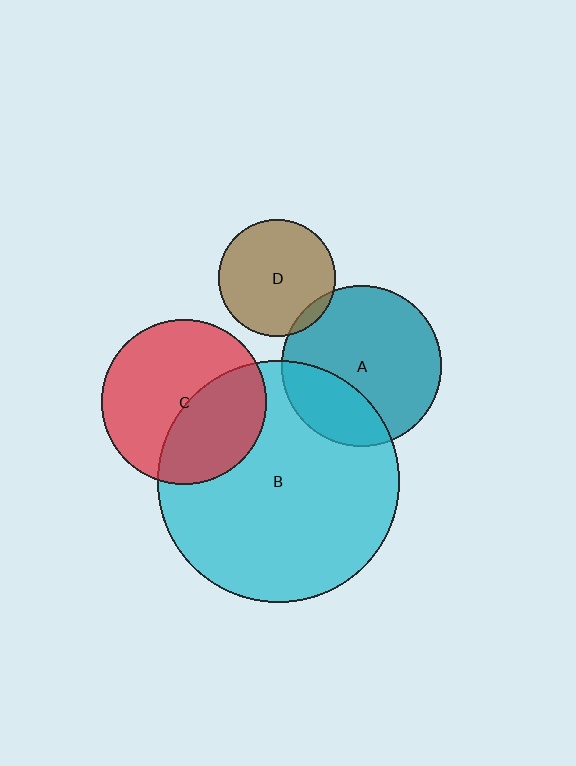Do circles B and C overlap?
Yes.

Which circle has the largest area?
Circle B (cyan).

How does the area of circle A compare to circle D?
Approximately 1.9 times.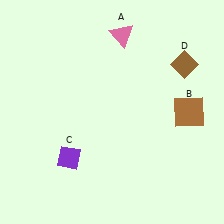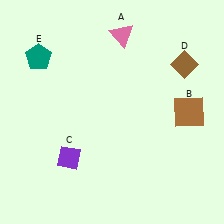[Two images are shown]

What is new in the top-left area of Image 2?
A teal pentagon (E) was added in the top-left area of Image 2.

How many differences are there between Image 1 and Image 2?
There is 1 difference between the two images.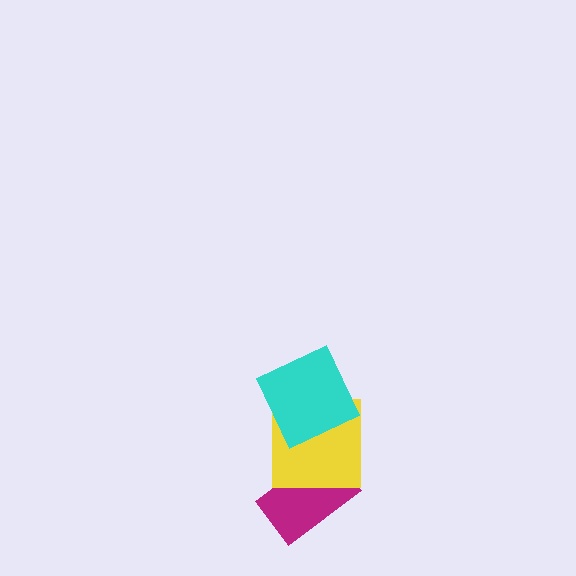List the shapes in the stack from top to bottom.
From top to bottom: the cyan square, the yellow square, the magenta rectangle.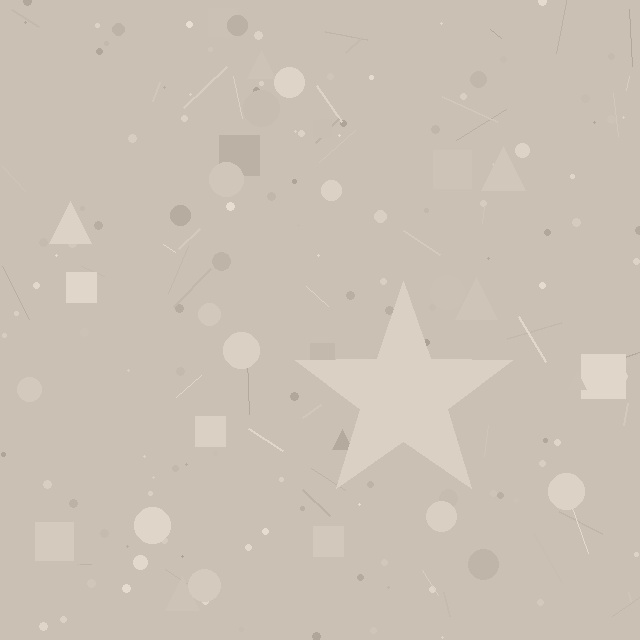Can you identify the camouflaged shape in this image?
The camouflaged shape is a star.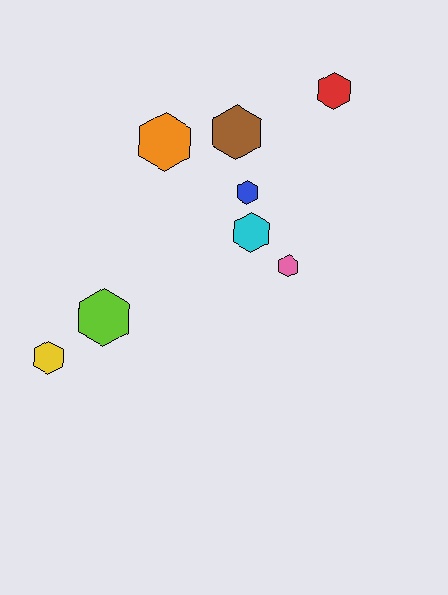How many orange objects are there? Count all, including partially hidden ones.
There is 1 orange object.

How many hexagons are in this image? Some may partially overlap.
There are 8 hexagons.